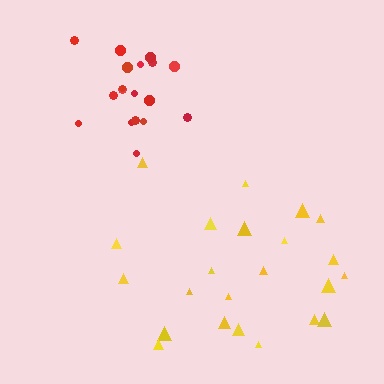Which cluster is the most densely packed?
Red.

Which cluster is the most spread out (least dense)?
Yellow.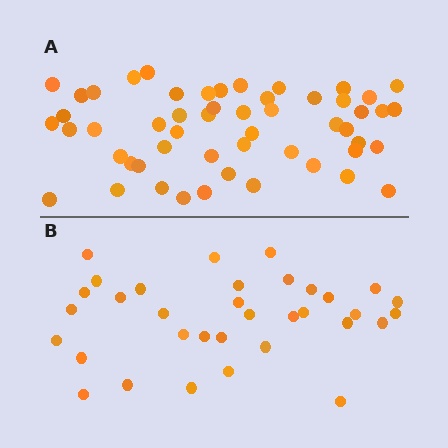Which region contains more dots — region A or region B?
Region A (the top region) has more dots.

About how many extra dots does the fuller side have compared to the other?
Region A has approximately 20 more dots than region B.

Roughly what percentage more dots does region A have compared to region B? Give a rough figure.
About 55% more.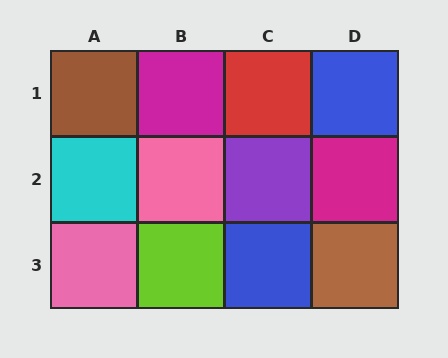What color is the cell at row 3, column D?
Brown.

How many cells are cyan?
1 cell is cyan.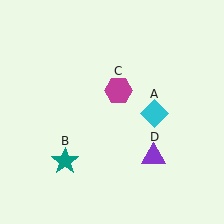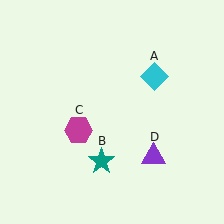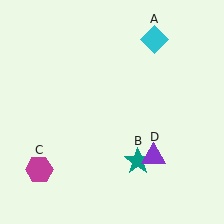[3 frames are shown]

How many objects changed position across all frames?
3 objects changed position: cyan diamond (object A), teal star (object B), magenta hexagon (object C).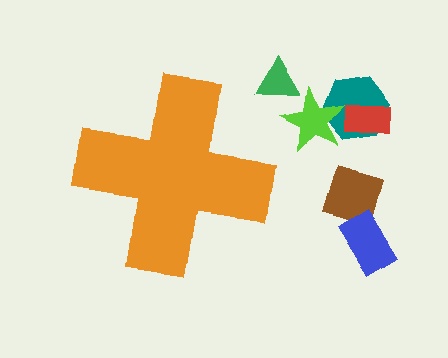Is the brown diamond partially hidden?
No, the brown diamond is fully visible.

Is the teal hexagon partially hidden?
No, the teal hexagon is fully visible.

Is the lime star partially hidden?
No, the lime star is fully visible.